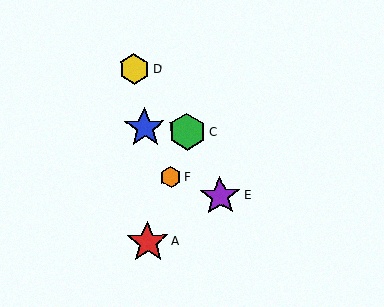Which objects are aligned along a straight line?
Objects A, C, F are aligned along a straight line.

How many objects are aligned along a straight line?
3 objects (A, C, F) are aligned along a straight line.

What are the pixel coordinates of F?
Object F is at (171, 177).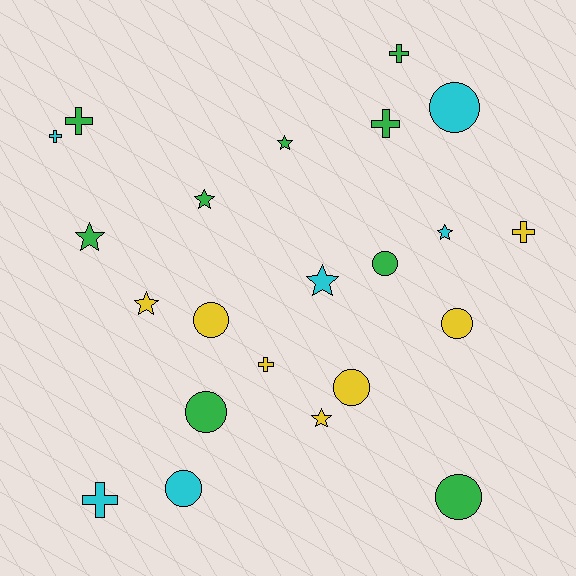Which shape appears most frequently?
Circle, with 8 objects.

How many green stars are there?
There are 3 green stars.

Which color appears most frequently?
Green, with 9 objects.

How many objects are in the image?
There are 22 objects.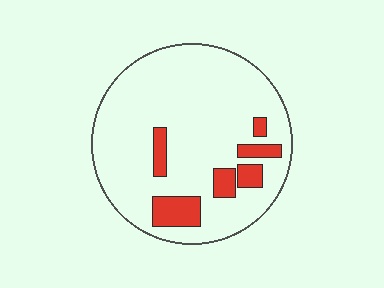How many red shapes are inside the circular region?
6.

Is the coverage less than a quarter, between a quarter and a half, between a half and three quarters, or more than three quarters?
Less than a quarter.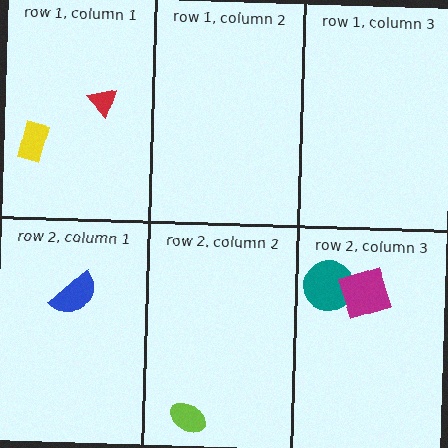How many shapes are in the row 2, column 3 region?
2.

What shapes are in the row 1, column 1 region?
The yellow rectangle, the red triangle.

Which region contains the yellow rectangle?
The row 1, column 1 region.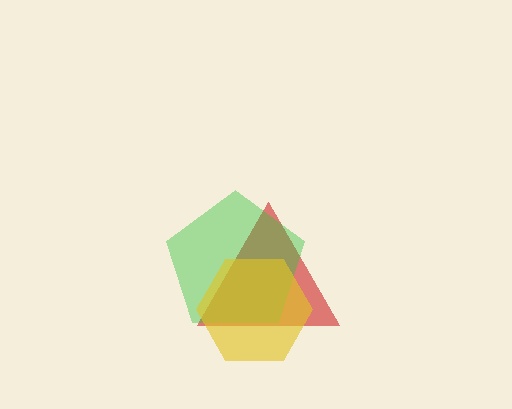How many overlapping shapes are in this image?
There are 3 overlapping shapes in the image.